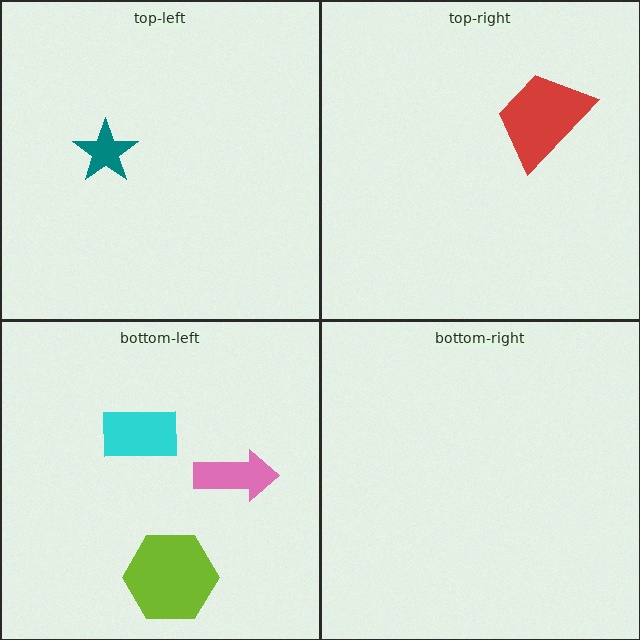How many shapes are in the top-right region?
1.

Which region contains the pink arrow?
The bottom-left region.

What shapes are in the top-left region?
The teal star.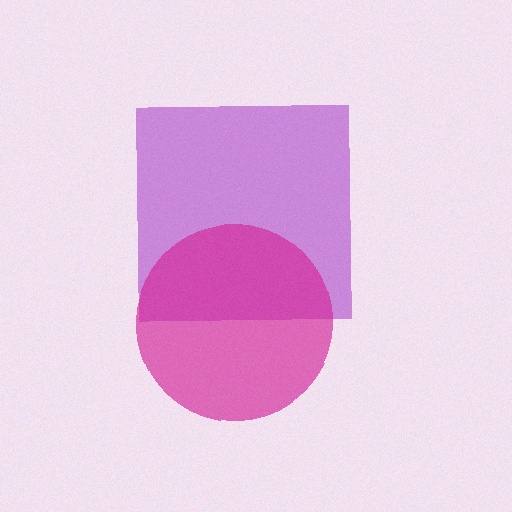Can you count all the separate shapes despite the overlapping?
Yes, there are 2 separate shapes.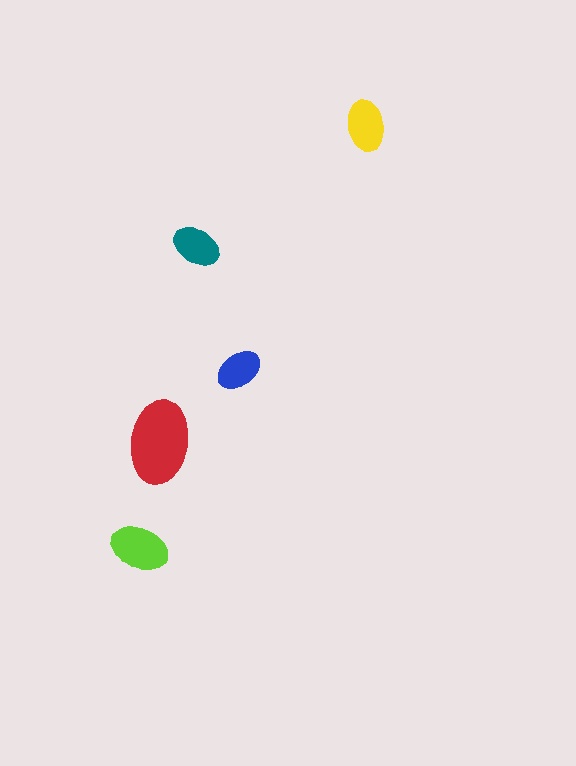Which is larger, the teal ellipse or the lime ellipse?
The lime one.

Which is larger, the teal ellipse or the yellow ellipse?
The yellow one.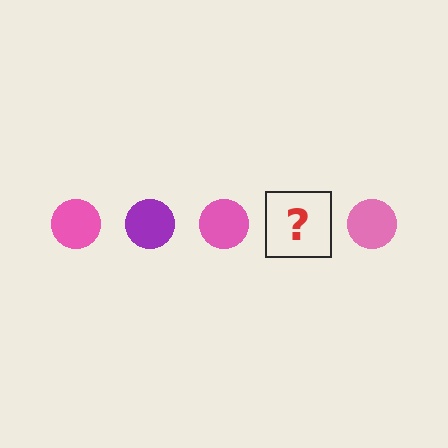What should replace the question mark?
The question mark should be replaced with a purple circle.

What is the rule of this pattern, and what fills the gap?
The rule is that the pattern cycles through pink, purple circles. The gap should be filled with a purple circle.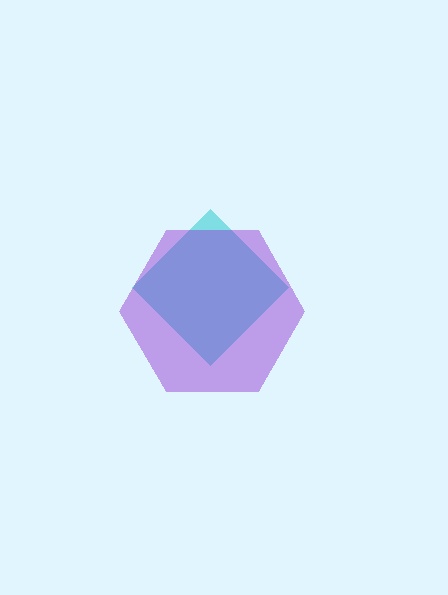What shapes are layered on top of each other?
The layered shapes are: a cyan diamond, a purple hexagon.